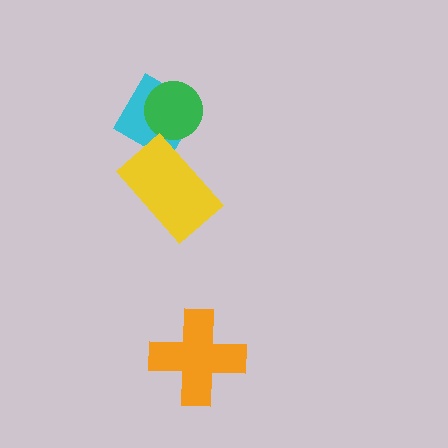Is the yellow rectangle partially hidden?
No, no other shape covers it.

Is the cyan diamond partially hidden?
Yes, it is partially covered by another shape.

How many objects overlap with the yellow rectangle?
1 object overlaps with the yellow rectangle.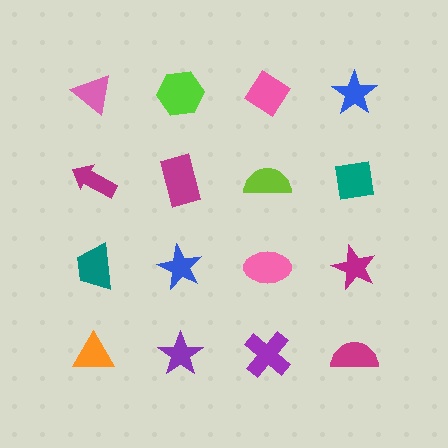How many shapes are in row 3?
4 shapes.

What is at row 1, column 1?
A pink triangle.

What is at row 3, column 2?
A blue star.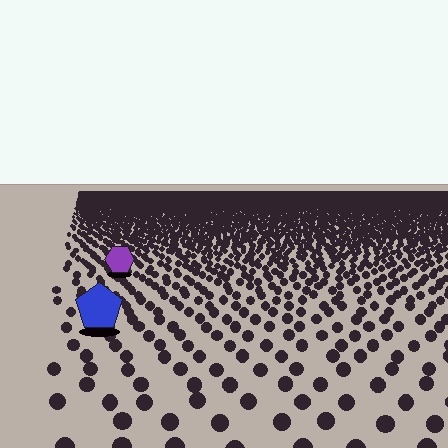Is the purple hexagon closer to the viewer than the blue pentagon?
No. The blue pentagon is closer — you can tell from the texture gradient: the ground texture is coarser near it.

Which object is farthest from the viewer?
The purple hexagon is farthest from the viewer. It appears smaller and the ground texture around it is denser.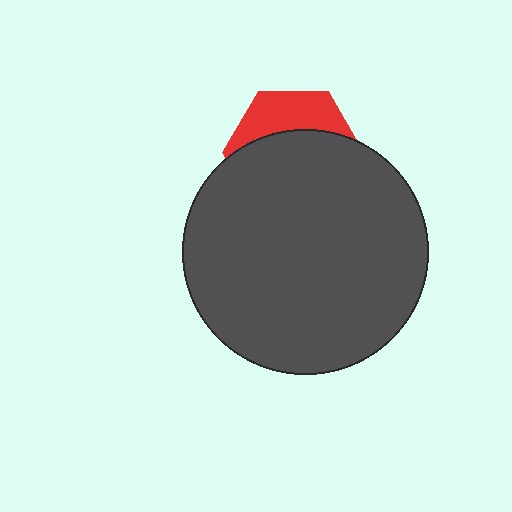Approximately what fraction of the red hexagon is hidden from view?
Roughly 67% of the red hexagon is hidden behind the dark gray circle.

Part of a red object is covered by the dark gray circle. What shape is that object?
It is a hexagon.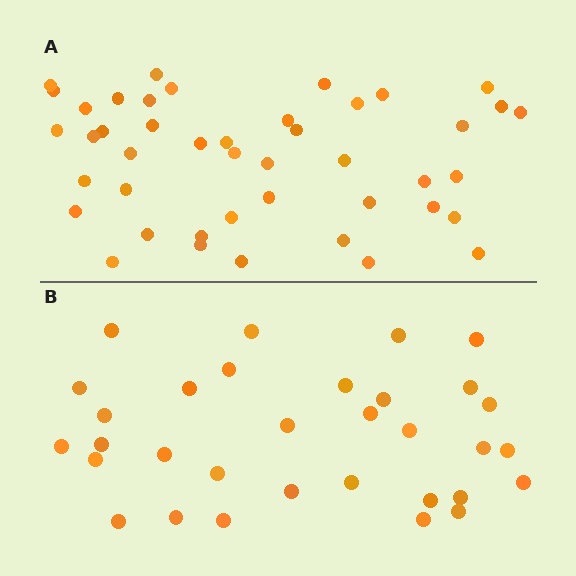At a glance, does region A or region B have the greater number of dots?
Region A (the top region) has more dots.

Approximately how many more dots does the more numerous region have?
Region A has roughly 12 or so more dots than region B.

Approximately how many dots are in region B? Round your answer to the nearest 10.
About 30 dots. (The exact count is 32, which rounds to 30.)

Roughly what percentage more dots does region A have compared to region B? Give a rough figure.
About 40% more.